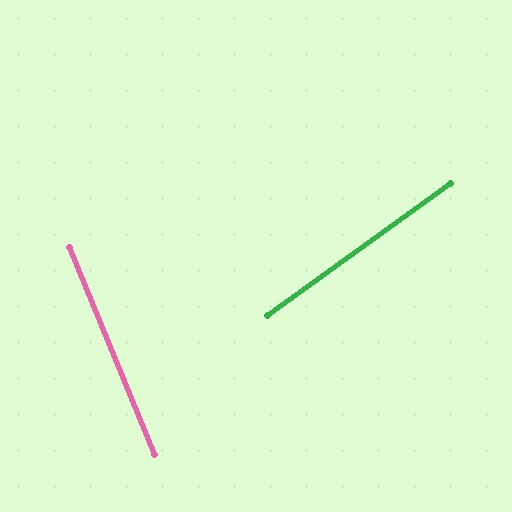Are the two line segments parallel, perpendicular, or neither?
Neither parallel nor perpendicular — they differ by about 76°.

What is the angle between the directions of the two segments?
Approximately 76 degrees.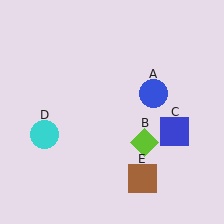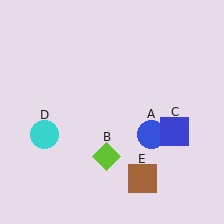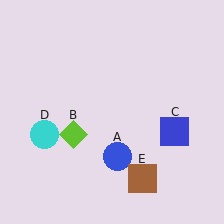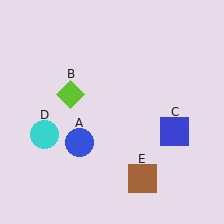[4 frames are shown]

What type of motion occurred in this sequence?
The blue circle (object A), lime diamond (object B) rotated clockwise around the center of the scene.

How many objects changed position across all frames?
2 objects changed position: blue circle (object A), lime diamond (object B).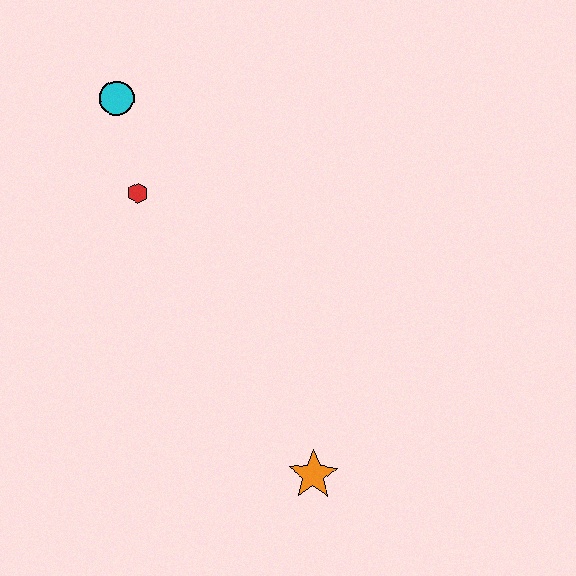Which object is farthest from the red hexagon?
The orange star is farthest from the red hexagon.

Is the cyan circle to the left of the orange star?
Yes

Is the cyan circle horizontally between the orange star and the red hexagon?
No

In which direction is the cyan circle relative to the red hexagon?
The cyan circle is above the red hexagon.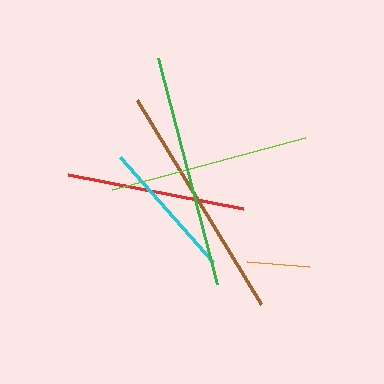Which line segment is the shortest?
The orange line is the shortest at approximately 62 pixels.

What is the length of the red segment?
The red segment is approximately 178 pixels long.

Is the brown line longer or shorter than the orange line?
The brown line is longer than the orange line.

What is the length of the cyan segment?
The cyan segment is approximately 141 pixels long.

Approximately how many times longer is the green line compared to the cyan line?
The green line is approximately 1.7 times the length of the cyan line.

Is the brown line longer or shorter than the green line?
The brown line is longer than the green line.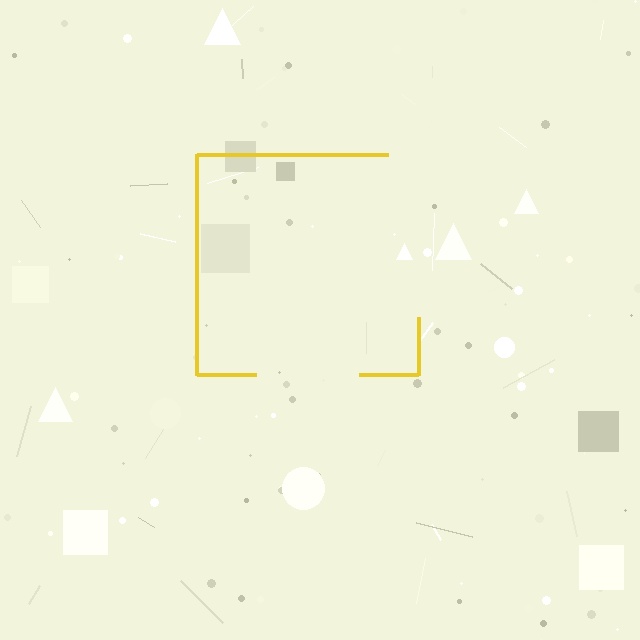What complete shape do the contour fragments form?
The contour fragments form a square.